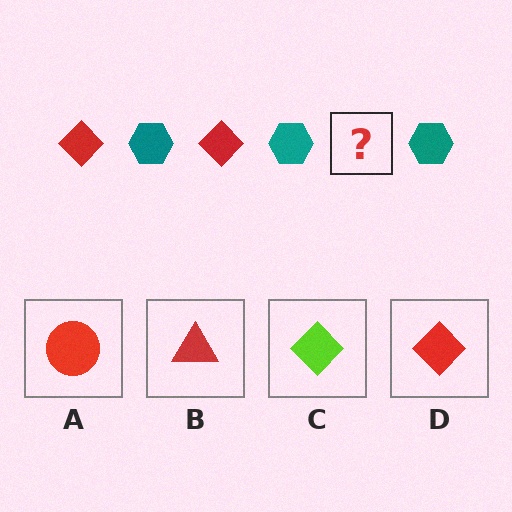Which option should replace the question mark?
Option D.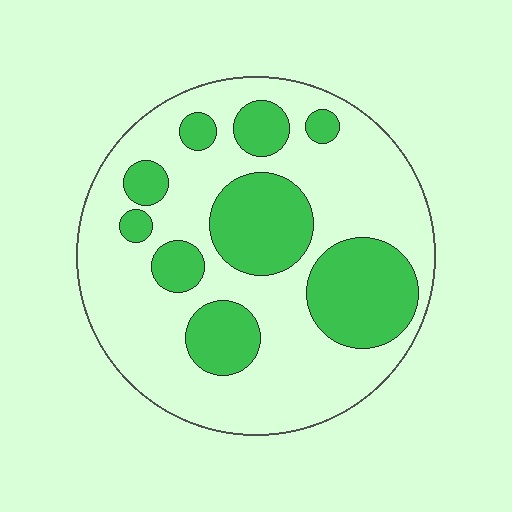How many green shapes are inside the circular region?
9.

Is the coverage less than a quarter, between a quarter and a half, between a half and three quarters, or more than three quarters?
Between a quarter and a half.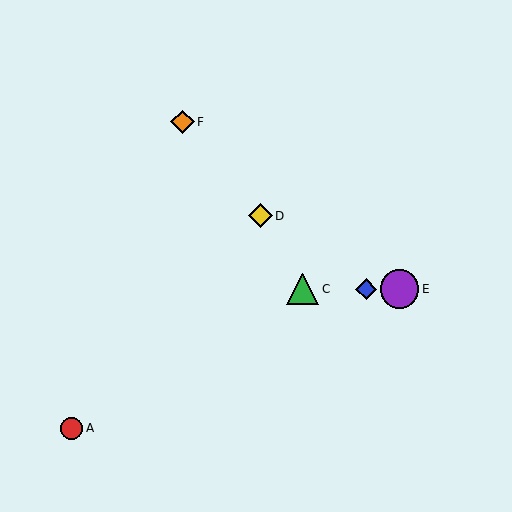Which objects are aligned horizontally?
Objects B, C, E are aligned horizontally.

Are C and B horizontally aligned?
Yes, both are at y≈289.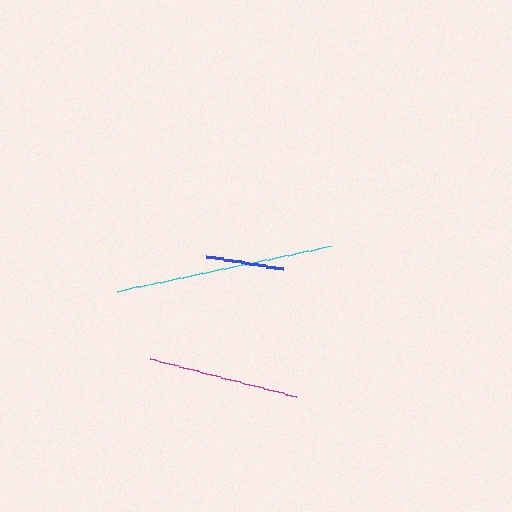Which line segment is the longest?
The cyan line is the longest at approximately 218 pixels.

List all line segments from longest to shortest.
From longest to shortest: cyan, magenta, blue.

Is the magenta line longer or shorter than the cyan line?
The cyan line is longer than the magenta line.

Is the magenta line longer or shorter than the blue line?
The magenta line is longer than the blue line.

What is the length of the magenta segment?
The magenta segment is approximately 151 pixels long.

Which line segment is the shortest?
The blue line is the shortest at approximately 78 pixels.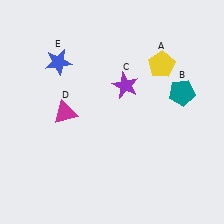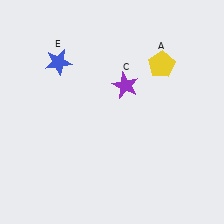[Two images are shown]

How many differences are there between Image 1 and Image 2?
There are 2 differences between the two images.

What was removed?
The teal pentagon (B), the magenta triangle (D) were removed in Image 2.